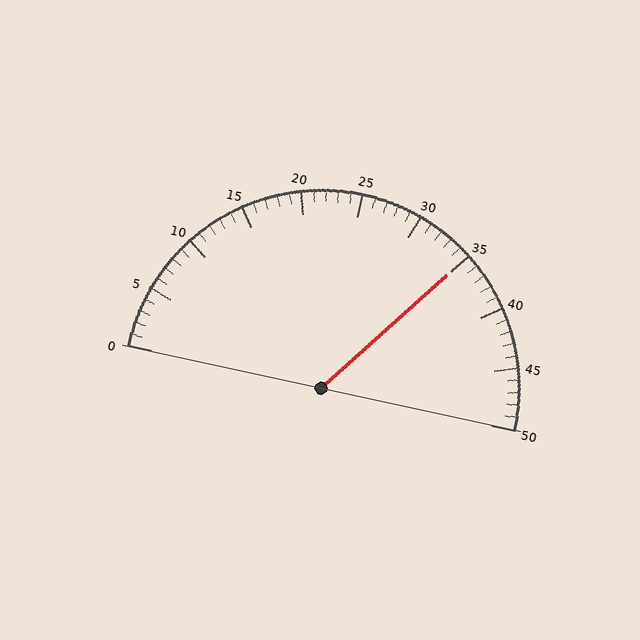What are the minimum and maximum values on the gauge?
The gauge ranges from 0 to 50.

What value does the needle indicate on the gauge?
The needle indicates approximately 35.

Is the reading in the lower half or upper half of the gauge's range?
The reading is in the upper half of the range (0 to 50).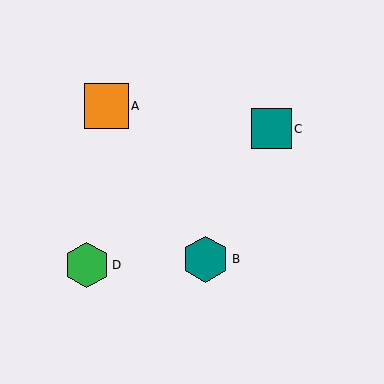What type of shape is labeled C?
Shape C is a teal square.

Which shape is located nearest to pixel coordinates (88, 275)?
The green hexagon (labeled D) at (87, 265) is nearest to that location.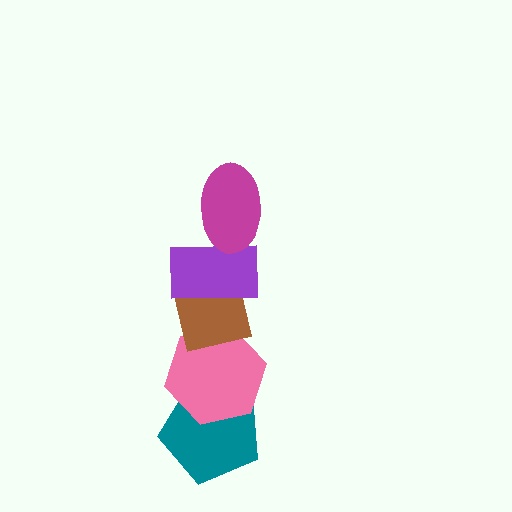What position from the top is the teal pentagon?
The teal pentagon is 5th from the top.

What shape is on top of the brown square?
The purple rectangle is on top of the brown square.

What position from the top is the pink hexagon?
The pink hexagon is 4th from the top.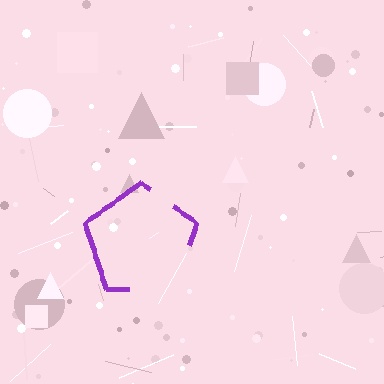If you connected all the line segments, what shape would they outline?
They would outline a pentagon.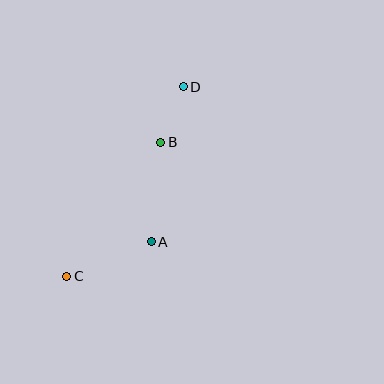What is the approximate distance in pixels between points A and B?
The distance between A and B is approximately 100 pixels.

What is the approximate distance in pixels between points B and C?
The distance between B and C is approximately 164 pixels.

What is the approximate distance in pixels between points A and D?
The distance between A and D is approximately 158 pixels.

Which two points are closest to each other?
Points B and D are closest to each other.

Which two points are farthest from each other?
Points C and D are farthest from each other.